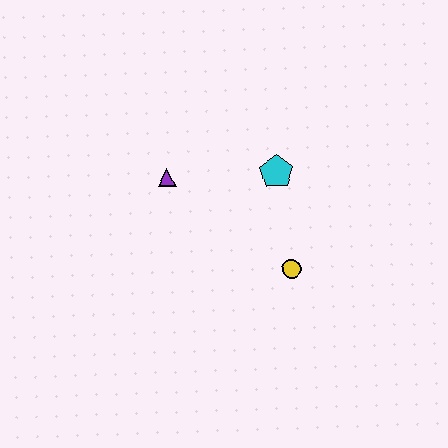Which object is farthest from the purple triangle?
The yellow circle is farthest from the purple triangle.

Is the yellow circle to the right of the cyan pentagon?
Yes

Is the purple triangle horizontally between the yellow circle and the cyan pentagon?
No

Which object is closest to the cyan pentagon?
The yellow circle is closest to the cyan pentagon.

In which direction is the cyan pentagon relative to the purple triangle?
The cyan pentagon is to the right of the purple triangle.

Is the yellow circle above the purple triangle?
No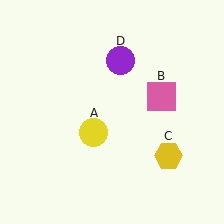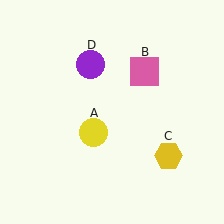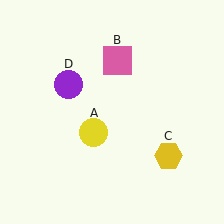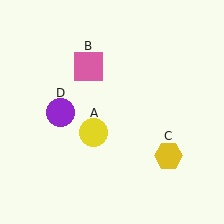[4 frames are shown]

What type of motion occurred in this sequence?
The pink square (object B), purple circle (object D) rotated counterclockwise around the center of the scene.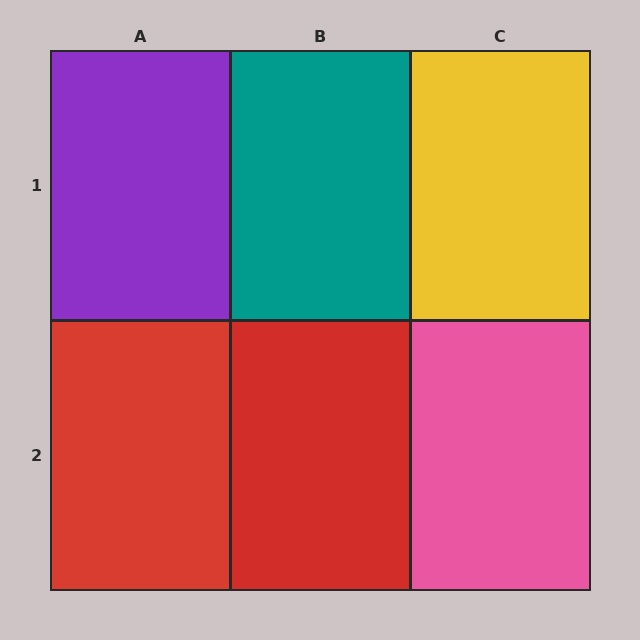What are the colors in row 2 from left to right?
Red, red, pink.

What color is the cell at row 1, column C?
Yellow.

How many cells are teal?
1 cell is teal.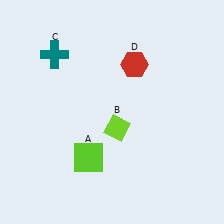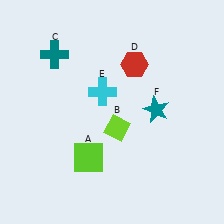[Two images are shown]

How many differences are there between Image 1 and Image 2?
There are 2 differences between the two images.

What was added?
A cyan cross (E), a teal star (F) were added in Image 2.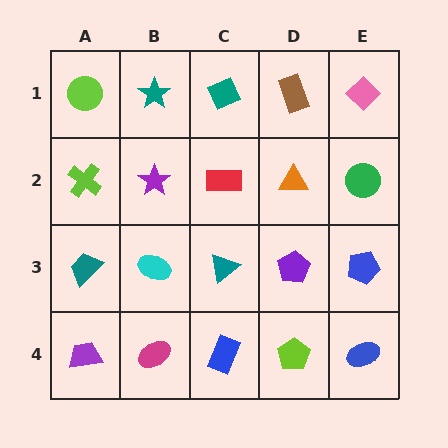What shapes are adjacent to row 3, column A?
A lime cross (row 2, column A), a purple trapezoid (row 4, column A), a cyan ellipse (row 3, column B).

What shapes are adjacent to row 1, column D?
An orange triangle (row 2, column D), a teal diamond (row 1, column C), a pink diamond (row 1, column E).